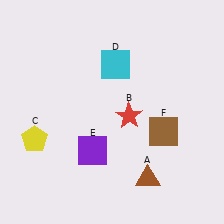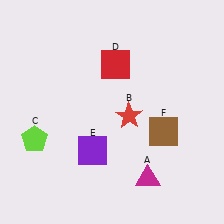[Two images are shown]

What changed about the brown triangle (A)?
In Image 1, A is brown. In Image 2, it changed to magenta.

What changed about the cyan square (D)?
In Image 1, D is cyan. In Image 2, it changed to red.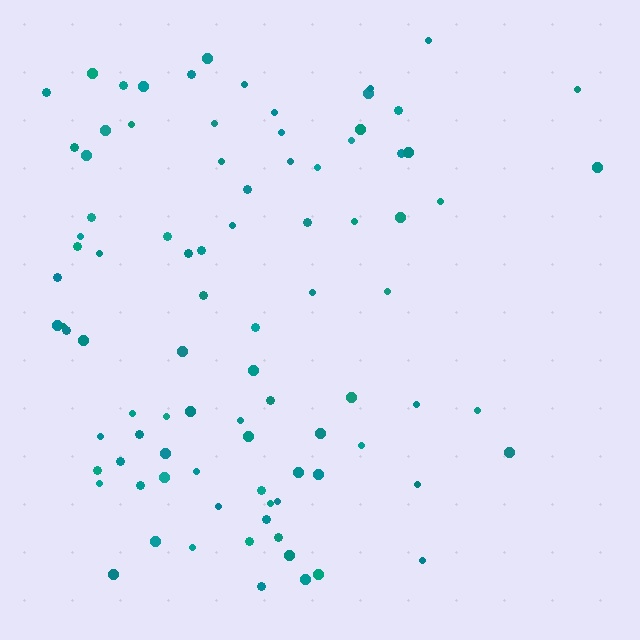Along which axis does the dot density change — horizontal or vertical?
Horizontal.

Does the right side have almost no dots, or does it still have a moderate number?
Still a moderate number, just noticeably fewer than the left.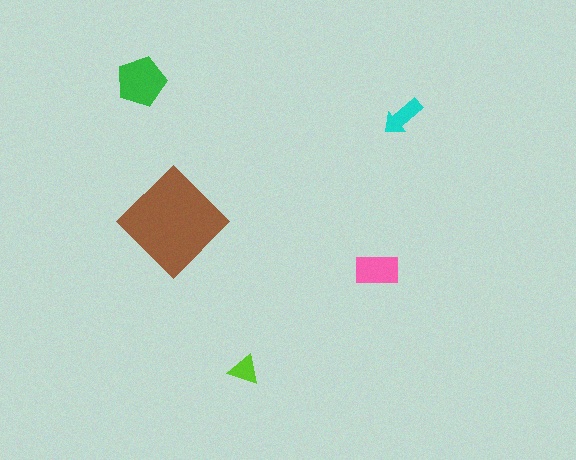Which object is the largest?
The brown diamond.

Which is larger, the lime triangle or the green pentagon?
The green pentagon.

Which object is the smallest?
The lime triangle.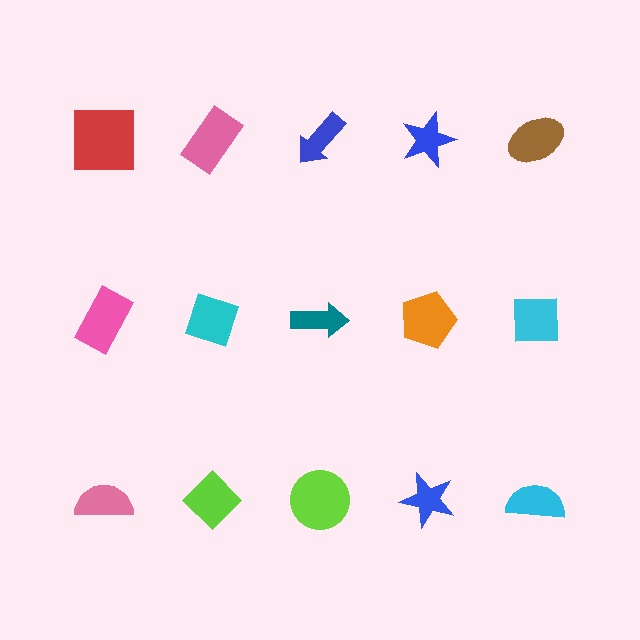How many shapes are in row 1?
5 shapes.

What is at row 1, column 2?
A pink rectangle.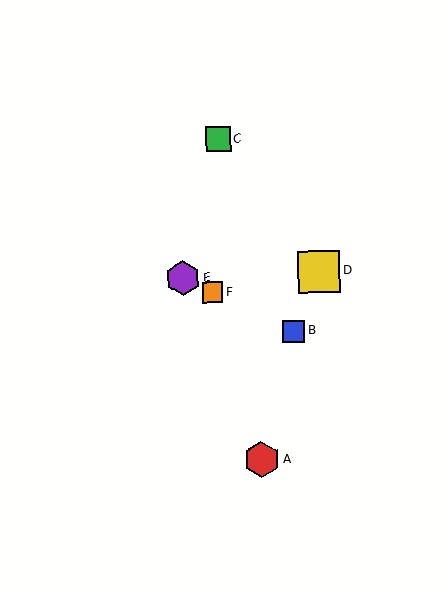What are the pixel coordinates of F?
Object F is at (212, 292).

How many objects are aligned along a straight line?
3 objects (B, E, F) are aligned along a straight line.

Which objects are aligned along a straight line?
Objects B, E, F are aligned along a straight line.